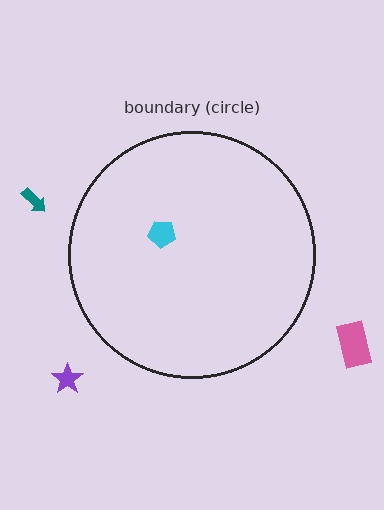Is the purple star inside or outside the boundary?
Outside.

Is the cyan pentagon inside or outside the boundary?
Inside.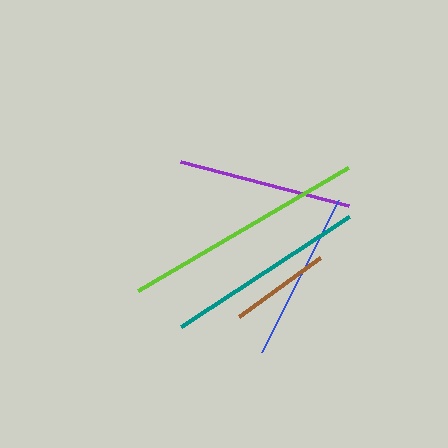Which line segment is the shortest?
The brown line is the shortest at approximately 100 pixels.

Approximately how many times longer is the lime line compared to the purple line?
The lime line is approximately 1.4 times the length of the purple line.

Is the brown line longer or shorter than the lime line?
The lime line is longer than the brown line.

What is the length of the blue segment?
The blue segment is approximately 171 pixels long.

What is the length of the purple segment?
The purple segment is approximately 173 pixels long.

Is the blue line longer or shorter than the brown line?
The blue line is longer than the brown line.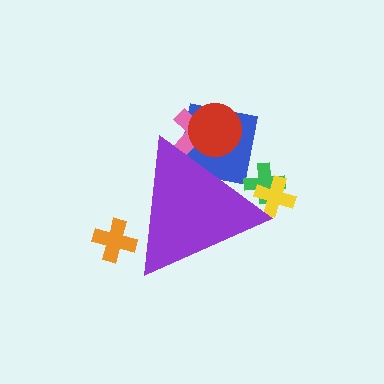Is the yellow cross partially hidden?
Yes, the yellow cross is partially hidden behind the purple triangle.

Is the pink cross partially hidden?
Yes, the pink cross is partially hidden behind the purple triangle.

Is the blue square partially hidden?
Yes, the blue square is partially hidden behind the purple triangle.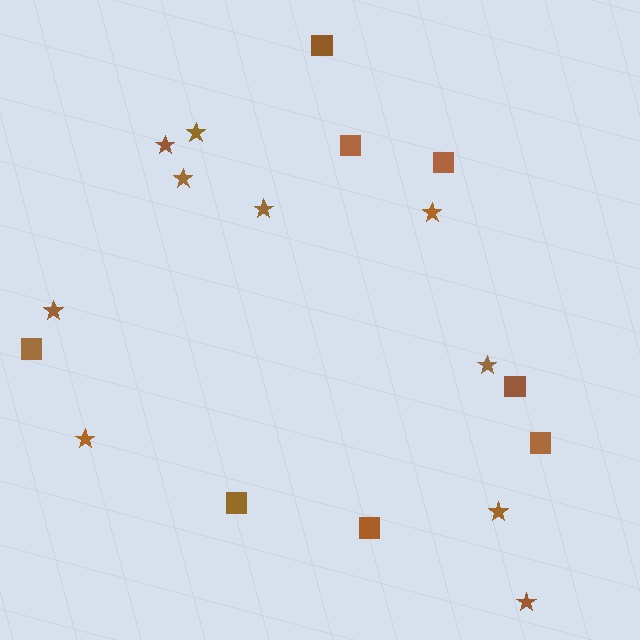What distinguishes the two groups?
There are 2 groups: one group of squares (8) and one group of stars (10).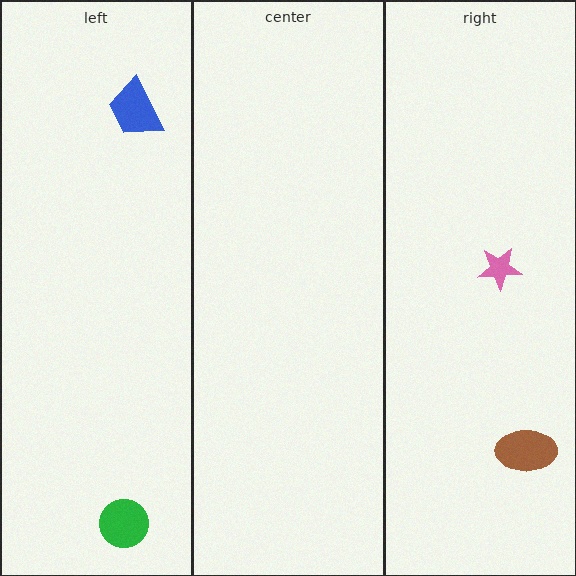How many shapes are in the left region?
2.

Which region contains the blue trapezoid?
The left region.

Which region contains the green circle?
The left region.